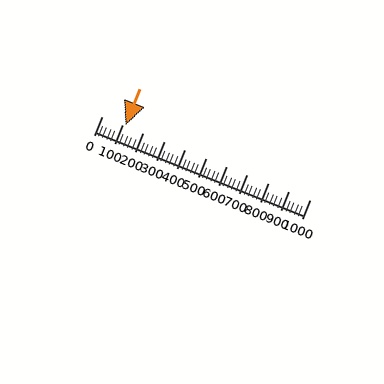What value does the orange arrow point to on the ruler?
The orange arrow points to approximately 113.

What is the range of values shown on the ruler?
The ruler shows values from 0 to 1000.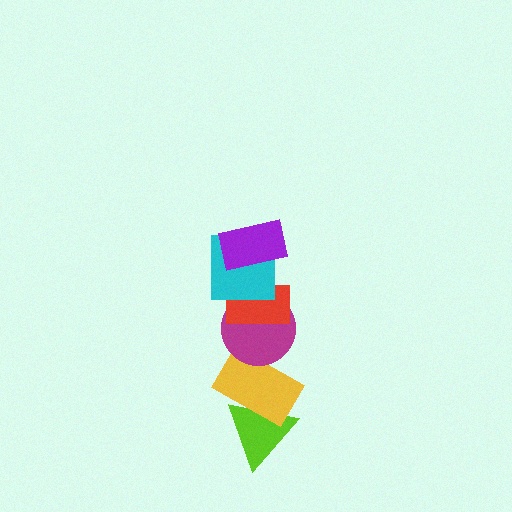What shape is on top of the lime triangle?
The yellow rectangle is on top of the lime triangle.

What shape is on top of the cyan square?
The purple rectangle is on top of the cyan square.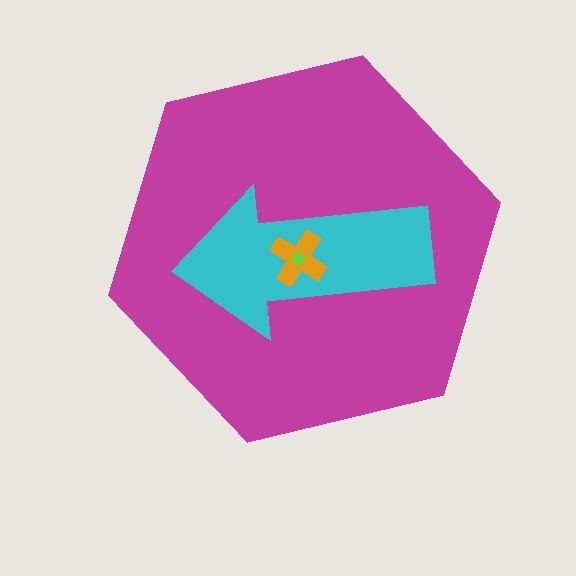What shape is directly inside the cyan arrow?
The orange cross.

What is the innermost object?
The lime circle.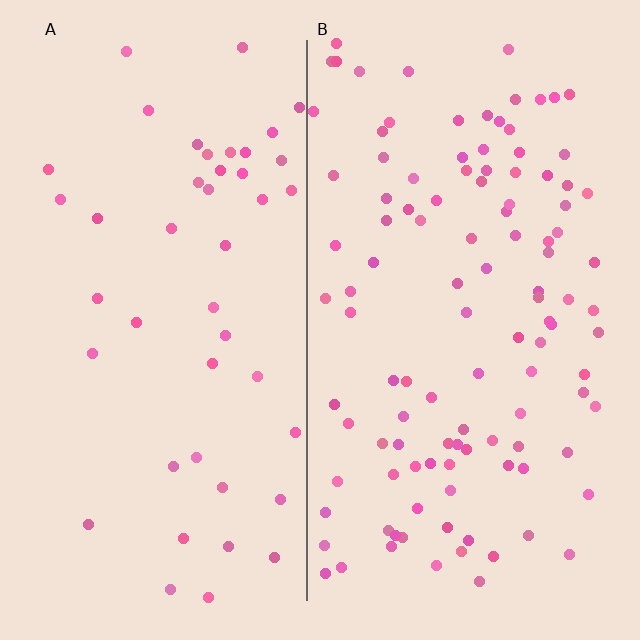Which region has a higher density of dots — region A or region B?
B (the right).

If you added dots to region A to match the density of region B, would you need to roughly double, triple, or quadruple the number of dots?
Approximately triple.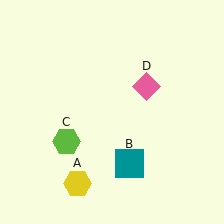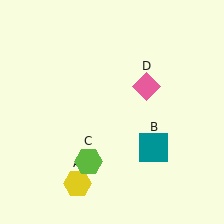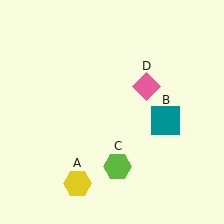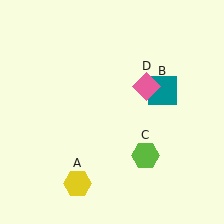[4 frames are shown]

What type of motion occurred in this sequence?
The teal square (object B), lime hexagon (object C) rotated counterclockwise around the center of the scene.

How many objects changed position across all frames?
2 objects changed position: teal square (object B), lime hexagon (object C).